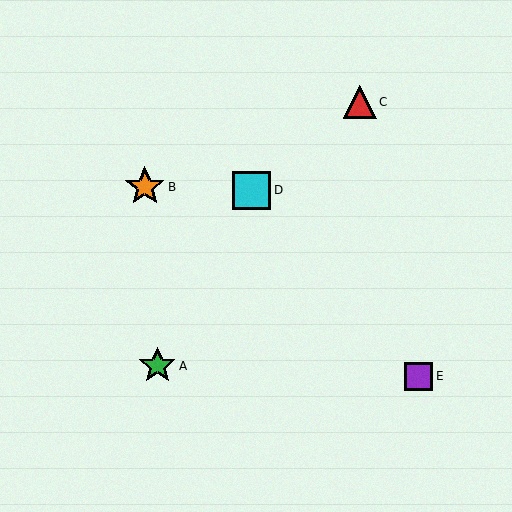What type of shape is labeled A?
Shape A is a green star.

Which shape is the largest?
The orange star (labeled B) is the largest.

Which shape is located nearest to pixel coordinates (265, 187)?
The cyan square (labeled D) at (252, 190) is nearest to that location.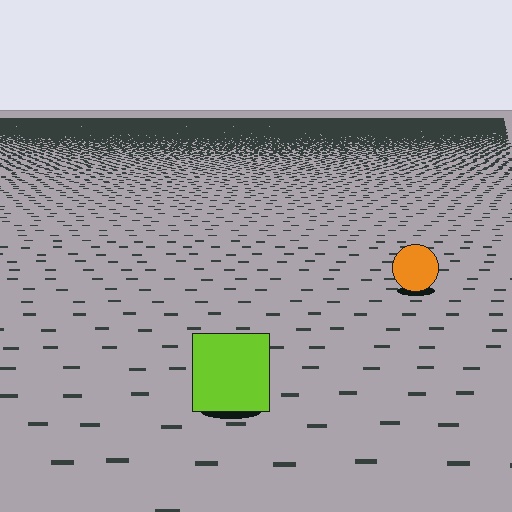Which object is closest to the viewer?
The lime square is closest. The texture marks near it are larger and more spread out.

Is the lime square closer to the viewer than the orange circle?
Yes. The lime square is closer — you can tell from the texture gradient: the ground texture is coarser near it.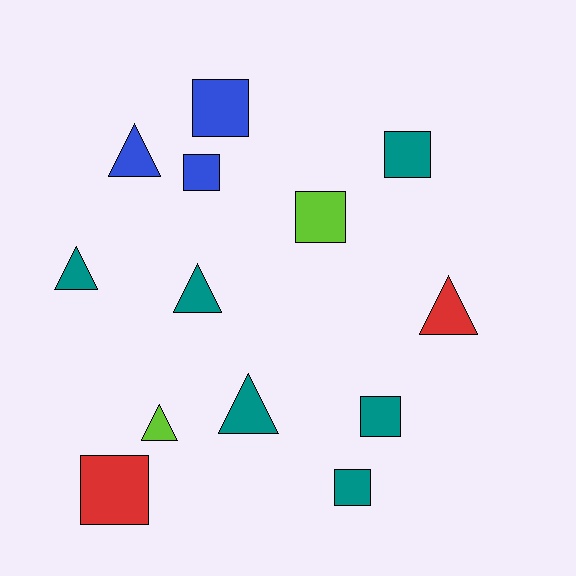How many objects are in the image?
There are 13 objects.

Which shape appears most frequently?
Square, with 7 objects.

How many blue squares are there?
There are 2 blue squares.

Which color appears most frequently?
Teal, with 6 objects.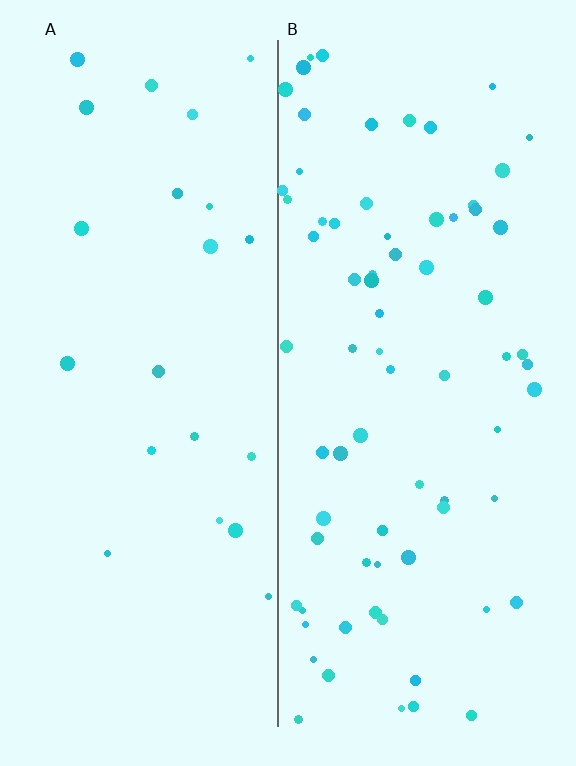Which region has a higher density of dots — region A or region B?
B (the right).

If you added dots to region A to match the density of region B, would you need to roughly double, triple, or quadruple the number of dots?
Approximately triple.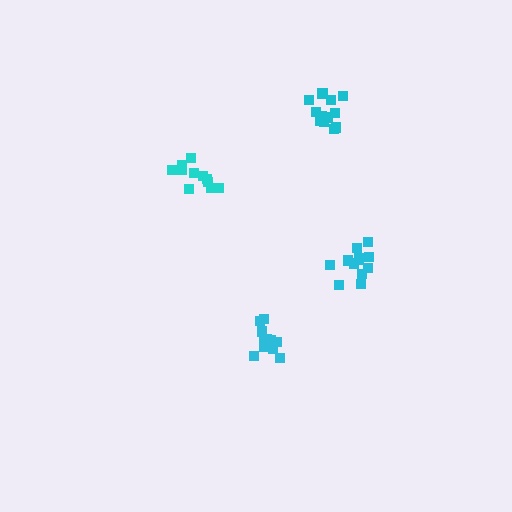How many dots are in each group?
Group 1: 14 dots, Group 2: 12 dots, Group 3: 13 dots, Group 4: 11 dots (50 total).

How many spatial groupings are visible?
There are 4 spatial groupings.